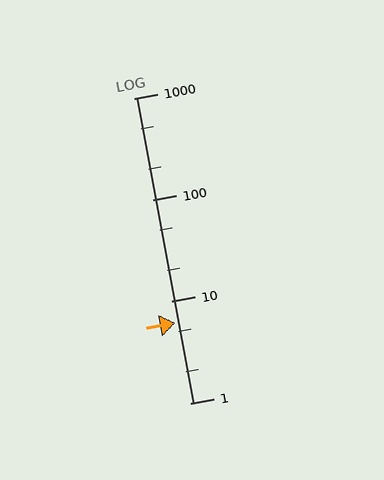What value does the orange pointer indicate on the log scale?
The pointer indicates approximately 6.1.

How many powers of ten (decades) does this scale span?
The scale spans 3 decades, from 1 to 1000.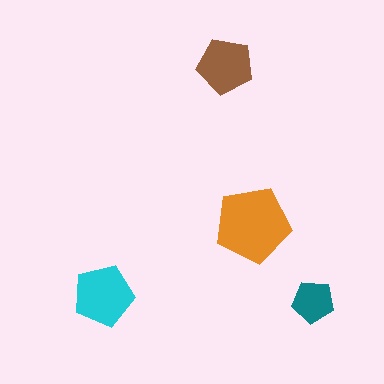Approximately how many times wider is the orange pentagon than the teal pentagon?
About 2 times wider.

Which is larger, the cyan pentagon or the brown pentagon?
The cyan one.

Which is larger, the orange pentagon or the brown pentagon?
The orange one.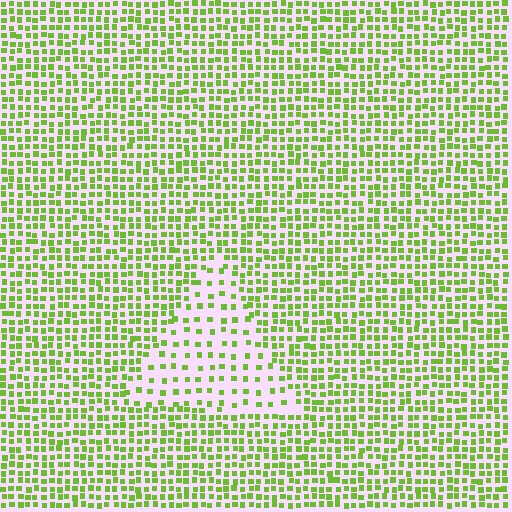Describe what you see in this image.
The image contains small lime elements arranged at two different densities. A triangle-shaped region is visible where the elements are less densely packed than the surrounding area.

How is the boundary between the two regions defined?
The boundary is defined by a change in element density (approximately 2.3x ratio). All elements are the same color, size, and shape.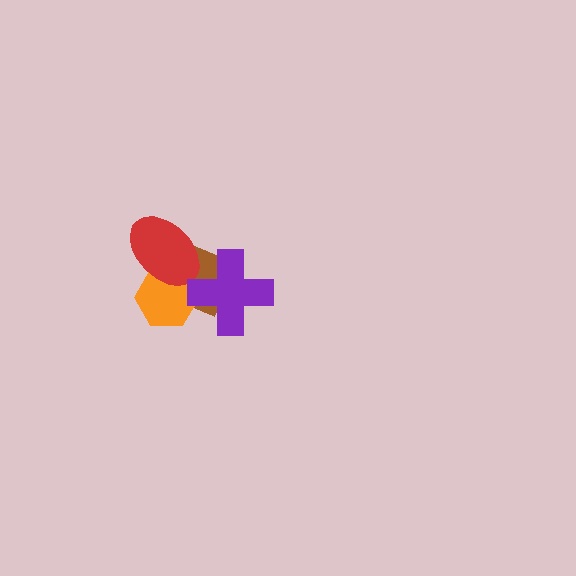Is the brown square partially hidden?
Yes, it is partially covered by another shape.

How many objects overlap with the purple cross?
2 objects overlap with the purple cross.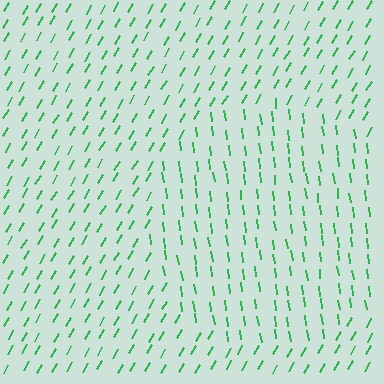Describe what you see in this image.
The image is filled with small green line segments. A circle region in the image has lines oriented differently from the surrounding lines, creating a visible texture boundary.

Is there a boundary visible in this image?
Yes, there is a texture boundary formed by a change in line orientation.